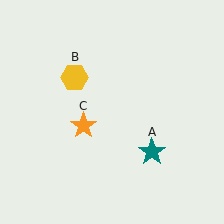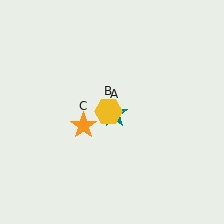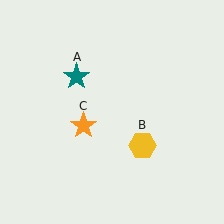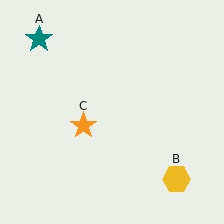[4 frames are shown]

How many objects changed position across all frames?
2 objects changed position: teal star (object A), yellow hexagon (object B).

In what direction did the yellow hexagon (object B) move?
The yellow hexagon (object B) moved down and to the right.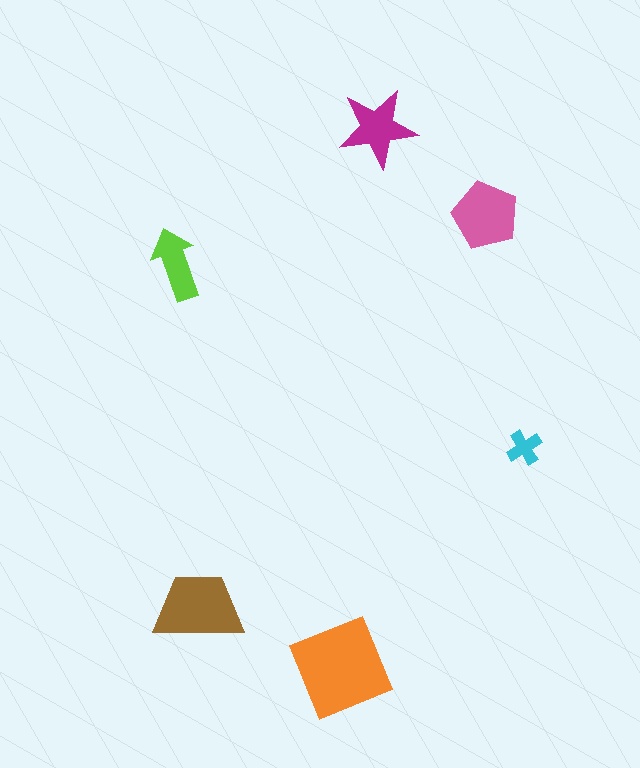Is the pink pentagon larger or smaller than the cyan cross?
Larger.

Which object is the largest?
The orange diamond.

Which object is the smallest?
The cyan cross.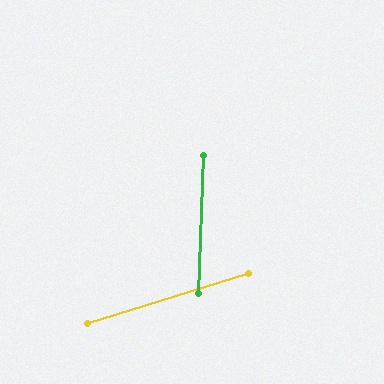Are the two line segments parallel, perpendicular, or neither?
Neither parallel nor perpendicular — they differ by about 71°.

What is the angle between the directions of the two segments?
Approximately 71 degrees.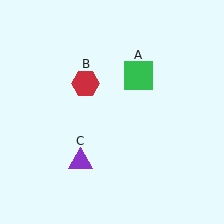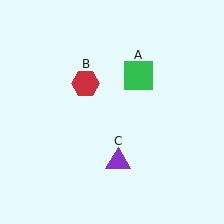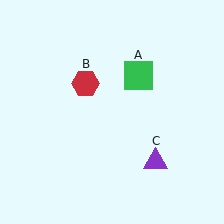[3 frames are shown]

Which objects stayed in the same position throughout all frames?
Green square (object A) and red hexagon (object B) remained stationary.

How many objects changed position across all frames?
1 object changed position: purple triangle (object C).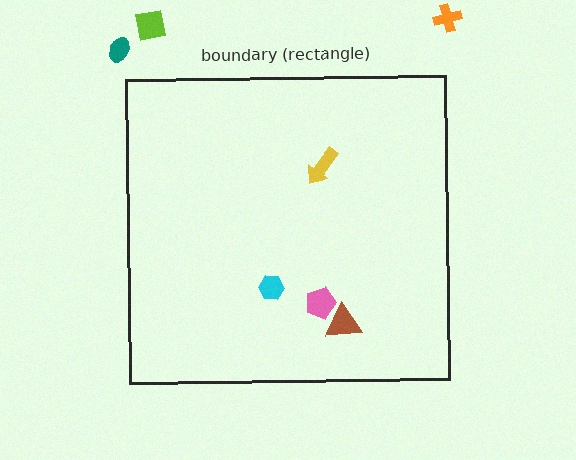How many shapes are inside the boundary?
4 inside, 3 outside.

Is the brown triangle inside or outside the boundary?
Inside.